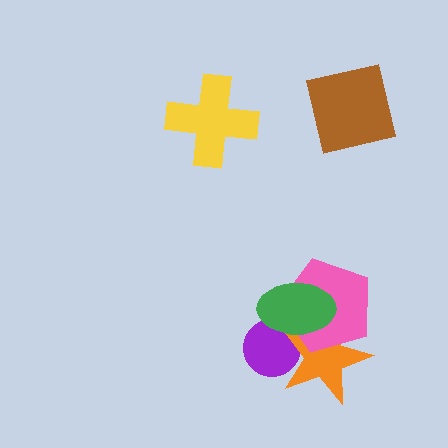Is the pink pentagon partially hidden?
Yes, it is partially covered by another shape.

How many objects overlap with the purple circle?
3 objects overlap with the purple circle.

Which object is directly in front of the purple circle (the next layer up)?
The orange star is directly in front of the purple circle.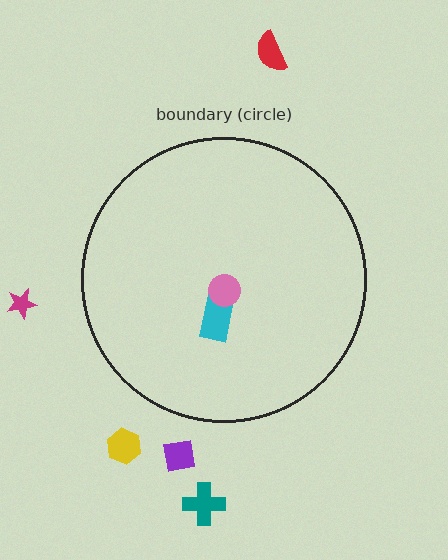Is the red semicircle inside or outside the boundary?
Outside.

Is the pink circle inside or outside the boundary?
Inside.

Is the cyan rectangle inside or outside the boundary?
Inside.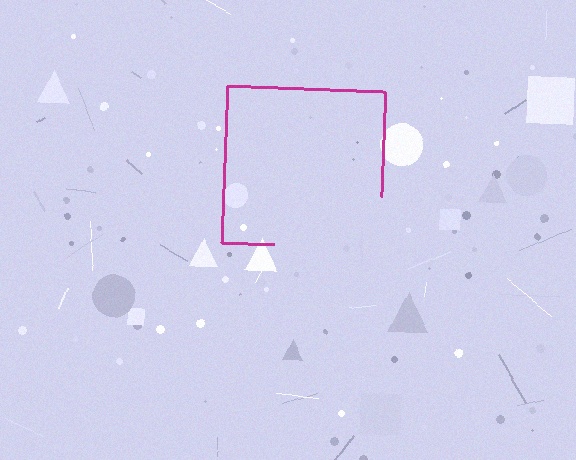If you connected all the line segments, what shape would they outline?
They would outline a square.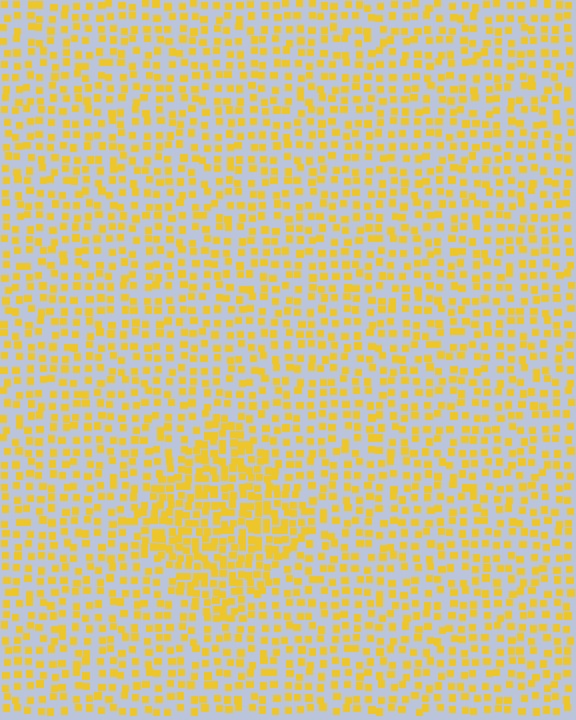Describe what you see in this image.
The image contains small yellow elements arranged at two different densities. A diamond-shaped region is visible where the elements are more densely packed than the surrounding area.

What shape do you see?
I see a diamond.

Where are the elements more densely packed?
The elements are more densely packed inside the diamond boundary.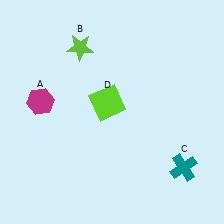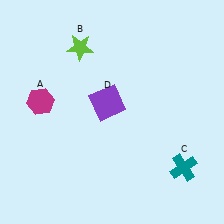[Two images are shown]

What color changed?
The square (D) changed from lime in Image 1 to purple in Image 2.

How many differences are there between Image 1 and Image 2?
There is 1 difference between the two images.